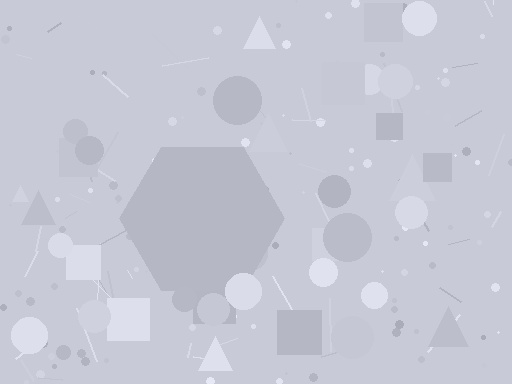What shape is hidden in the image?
A hexagon is hidden in the image.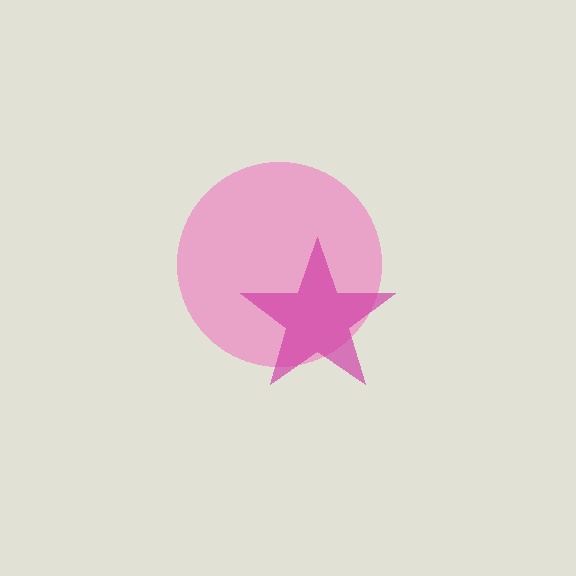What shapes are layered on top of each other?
The layered shapes are: a pink circle, a magenta star.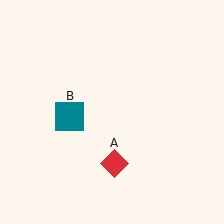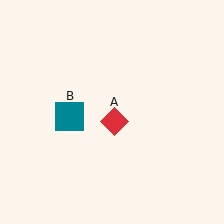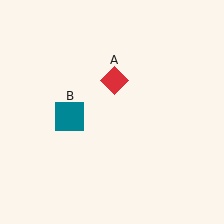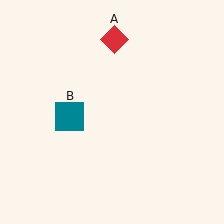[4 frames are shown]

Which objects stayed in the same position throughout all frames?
Teal square (object B) remained stationary.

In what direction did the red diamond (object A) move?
The red diamond (object A) moved up.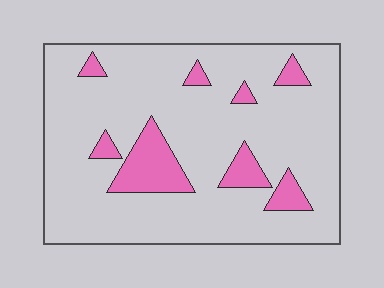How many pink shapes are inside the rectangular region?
8.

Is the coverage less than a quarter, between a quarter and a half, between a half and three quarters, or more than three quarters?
Less than a quarter.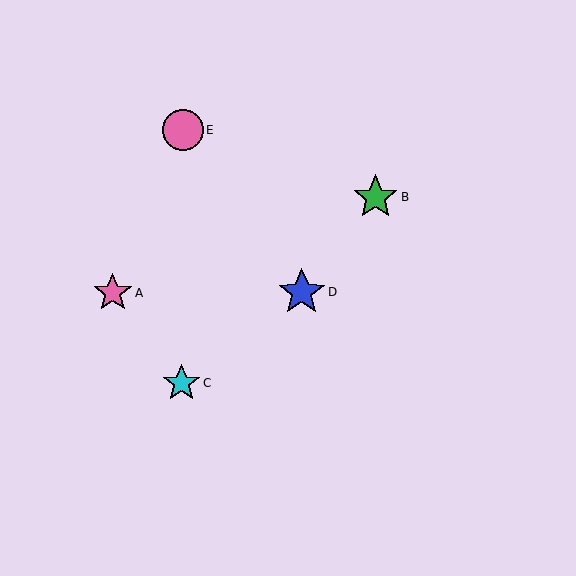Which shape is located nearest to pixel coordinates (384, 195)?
The green star (labeled B) at (375, 197) is nearest to that location.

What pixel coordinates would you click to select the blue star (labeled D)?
Click at (302, 292) to select the blue star D.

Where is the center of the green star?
The center of the green star is at (375, 197).